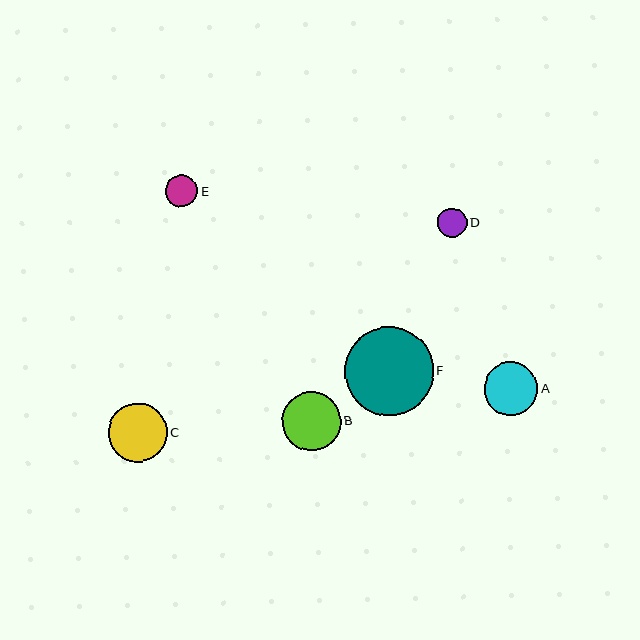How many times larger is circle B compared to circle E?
Circle B is approximately 1.8 times the size of circle E.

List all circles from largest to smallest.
From largest to smallest: F, C, B, A, E, D.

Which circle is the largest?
Circle F is the largest with a size of approximately 89 pixels.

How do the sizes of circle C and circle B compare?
Circle C and circle B are approximately the same size.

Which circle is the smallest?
Circle D is the smallest with a size of approximately 29 pixels.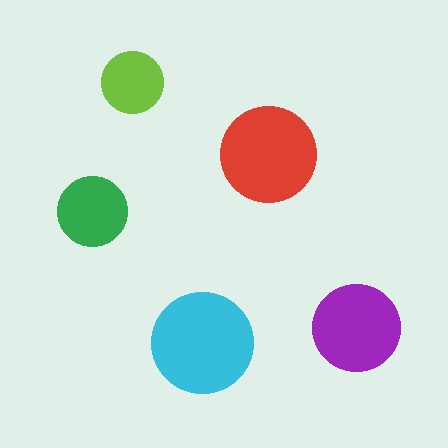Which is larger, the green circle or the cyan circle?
The cyan one.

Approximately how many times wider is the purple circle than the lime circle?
About 1.5 times wider.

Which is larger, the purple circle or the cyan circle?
The cyan one.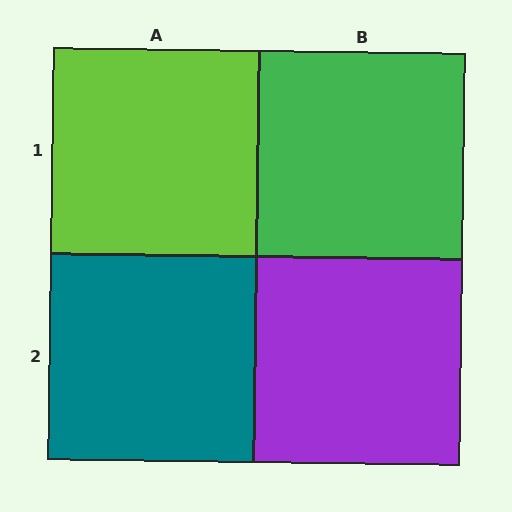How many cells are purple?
1 cell is purple.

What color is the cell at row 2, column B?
Purple.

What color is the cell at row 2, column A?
Teal.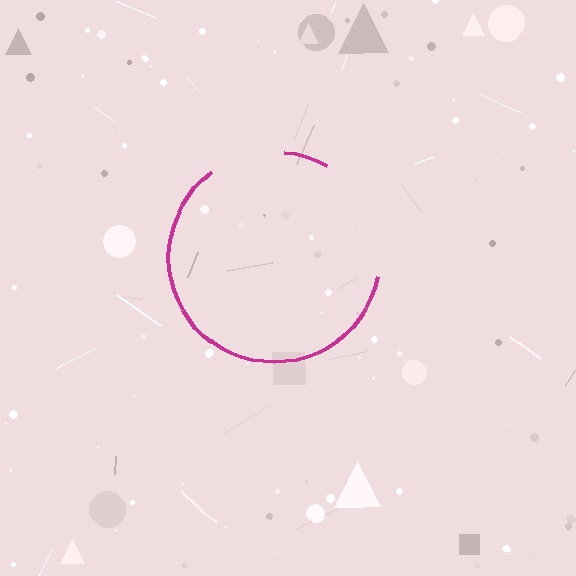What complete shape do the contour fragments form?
The contour fragments form a circle.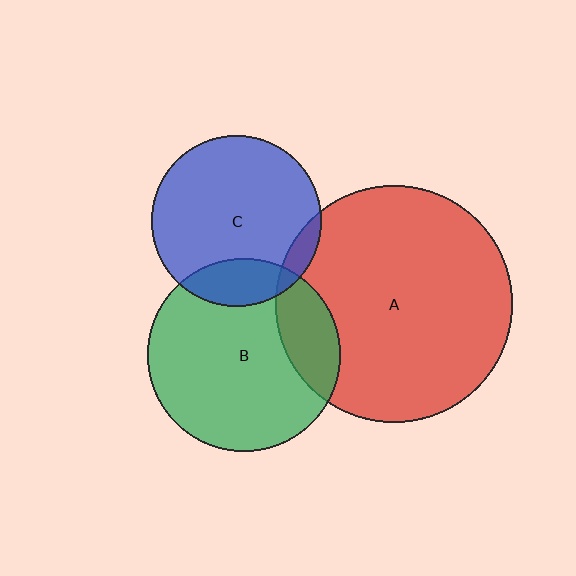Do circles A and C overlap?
Yes.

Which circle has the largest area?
Circle A (red).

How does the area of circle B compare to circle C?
Approximately 1.3 times.